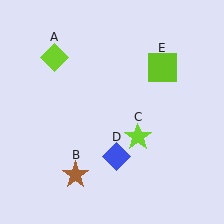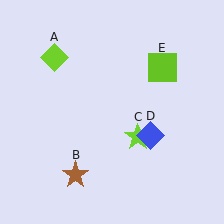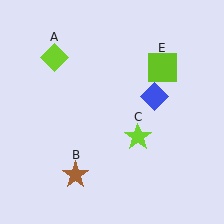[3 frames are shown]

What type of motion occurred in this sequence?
The blue diamond (object D) rotated counterclockwise around the center of the scene.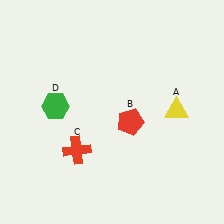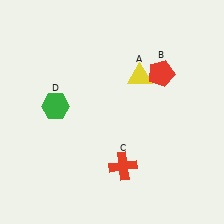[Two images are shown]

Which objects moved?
The objects that moved are: the yellow triangle (A), the red pentagon (B), the red cross (C).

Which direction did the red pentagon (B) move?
The red pentagon (B) moved up.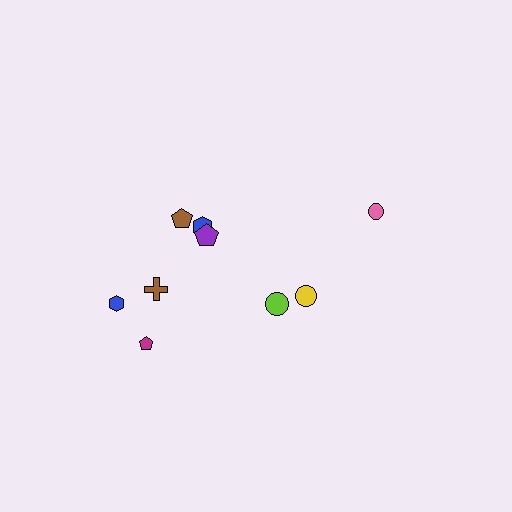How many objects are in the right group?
There are 3 objects.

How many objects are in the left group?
There are 6 objects.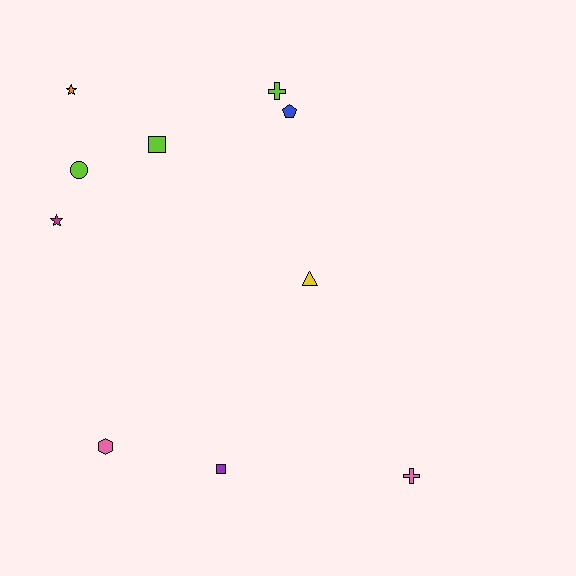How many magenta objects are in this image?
There is 1 magenta object.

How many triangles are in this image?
There is 1 triangle.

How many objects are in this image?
There are 10 objects.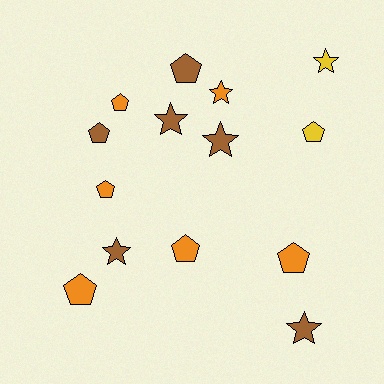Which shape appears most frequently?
Pentagon, with 8 objects.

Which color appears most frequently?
Brown, with 6 objects.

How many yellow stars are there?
There is 1 yellow star.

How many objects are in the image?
There are 14 objects.